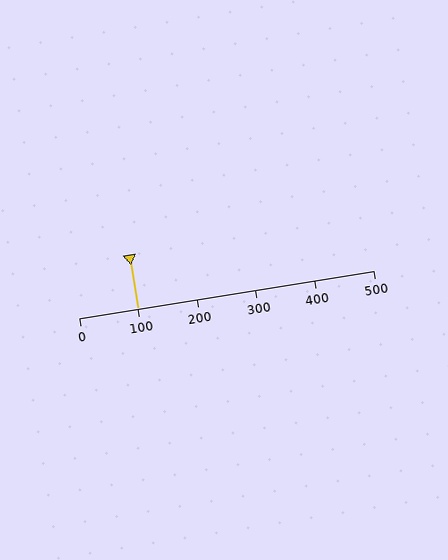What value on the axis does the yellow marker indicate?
The marker indicates approximately 100.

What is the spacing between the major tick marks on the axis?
The major ticks are spaced 100 apart.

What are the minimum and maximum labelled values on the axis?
The axis runs from 0 to 500.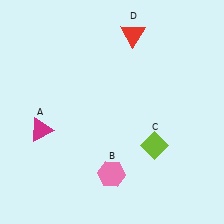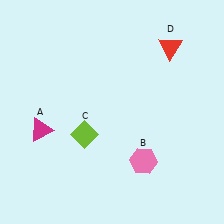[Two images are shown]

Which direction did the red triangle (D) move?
The red triangle (D) moved right.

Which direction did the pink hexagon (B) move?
The pink hexagon (B) moved right.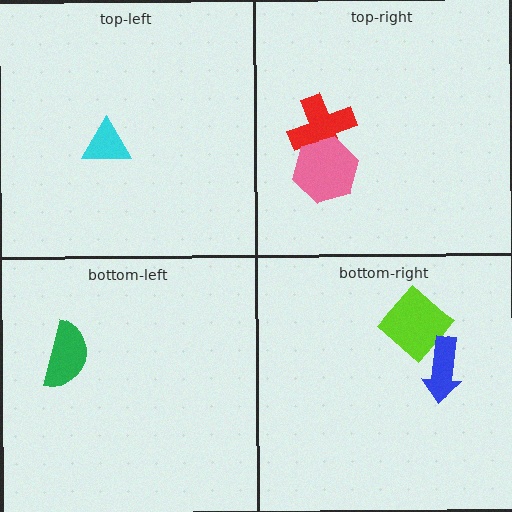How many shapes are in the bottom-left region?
1.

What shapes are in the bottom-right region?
The lime diamond, the blue arrow.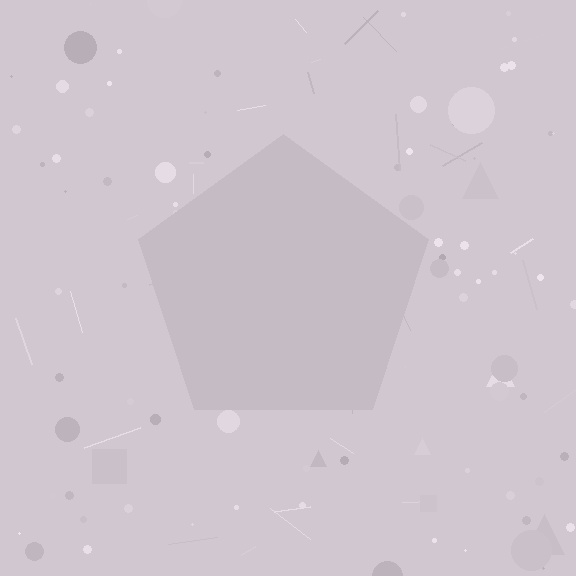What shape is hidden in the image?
A pentagon is hidden in the image.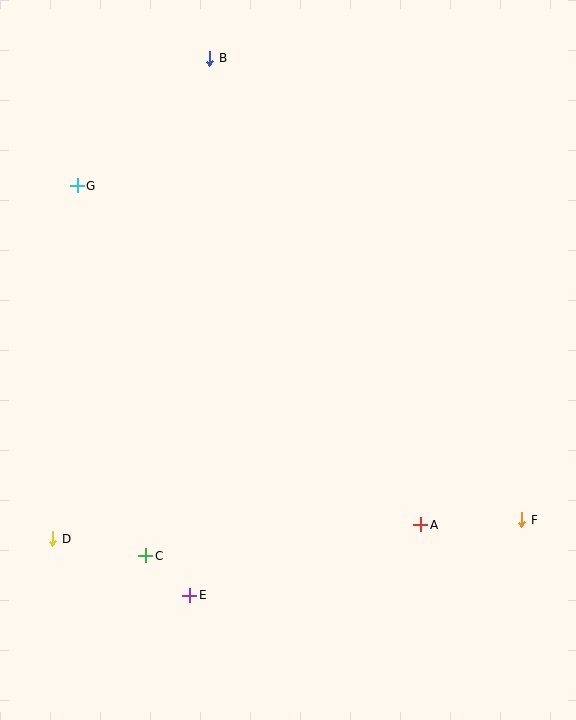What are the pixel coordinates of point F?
Point F is at (522, 520).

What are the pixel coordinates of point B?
Point B is at (210, 58).